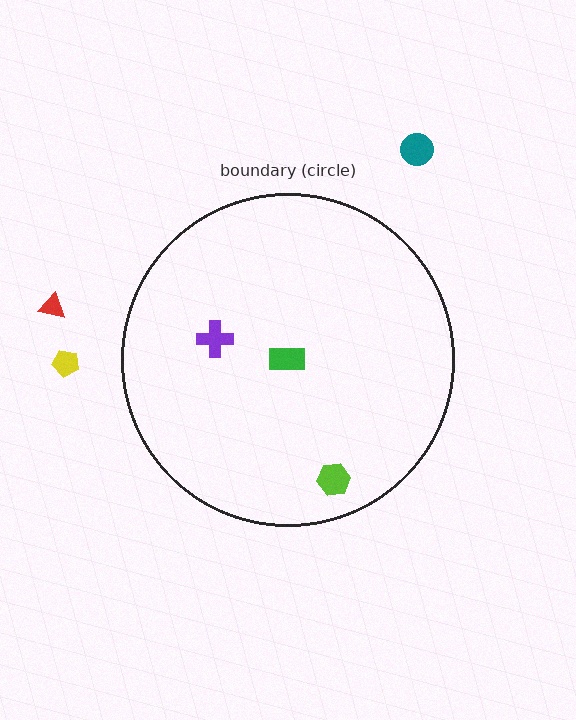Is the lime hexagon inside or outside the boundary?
Inside.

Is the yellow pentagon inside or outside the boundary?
Outside.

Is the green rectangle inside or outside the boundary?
Inside.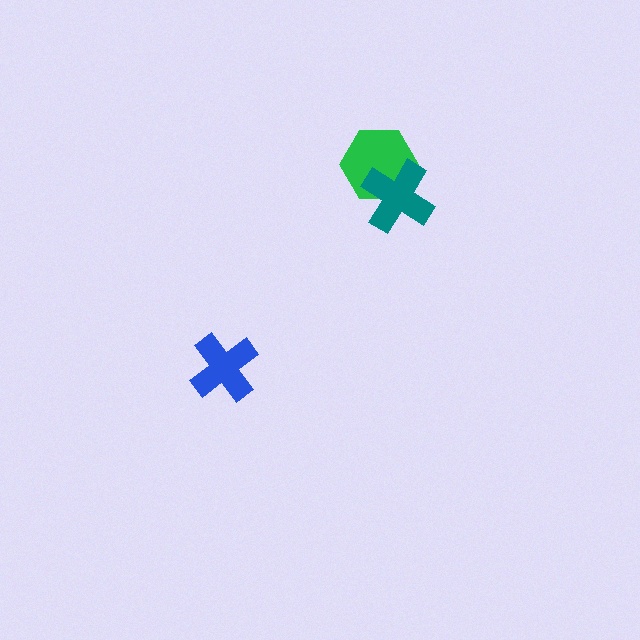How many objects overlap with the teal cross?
1 object overlaps with the teal cross.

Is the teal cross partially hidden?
No, no other shape covers it.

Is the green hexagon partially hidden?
Yes, it is partially covered by another shape.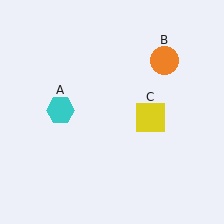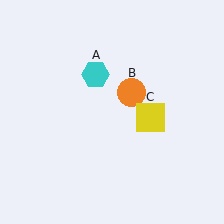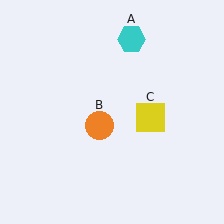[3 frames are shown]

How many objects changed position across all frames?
2 objects changed position: cyan hexagon (object A), orange circle (object B).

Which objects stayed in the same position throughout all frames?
Yellow square (object C) remained stationary.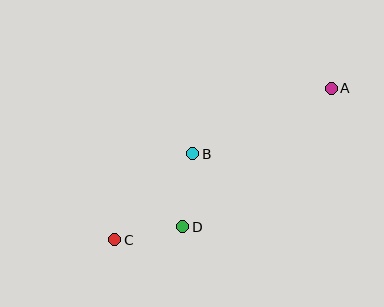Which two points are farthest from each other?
Points A and C are farthest from each other.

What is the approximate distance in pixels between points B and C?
The distance between B and C is approximately 116 pixels.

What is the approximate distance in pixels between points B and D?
The distance between B and D is approximately 74 pixels.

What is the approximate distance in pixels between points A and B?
The distance between A and B is approximately 153 pixels.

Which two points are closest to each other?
Points C and D are closest to each other.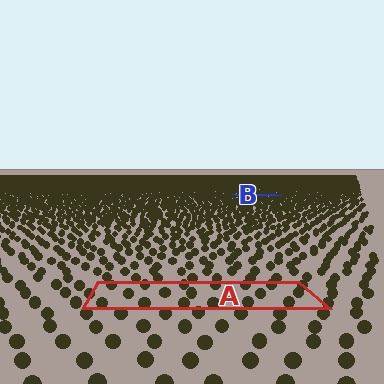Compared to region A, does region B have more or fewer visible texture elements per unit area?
Region B has more texture elements per unit area — they are packed more densely because it is farther away.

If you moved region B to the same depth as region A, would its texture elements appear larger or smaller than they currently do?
They would appear larger. At a closer depth, the same texture elements are projected at a bigger on-screen size.